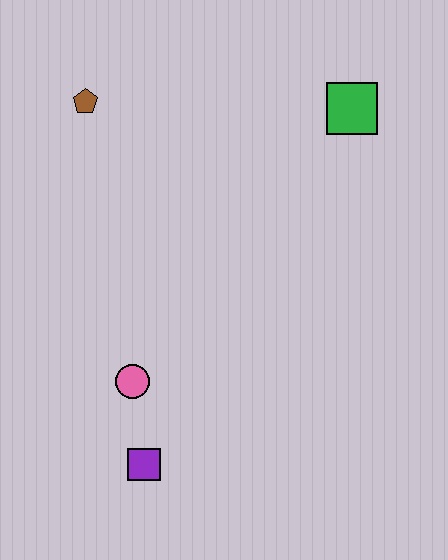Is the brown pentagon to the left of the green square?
Yes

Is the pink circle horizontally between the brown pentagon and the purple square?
Yes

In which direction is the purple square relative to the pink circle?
The purple square is below the pink circle.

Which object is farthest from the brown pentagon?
The purple square is farthest from the brown pentagon.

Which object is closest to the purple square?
The pink circle is closest to the purple square.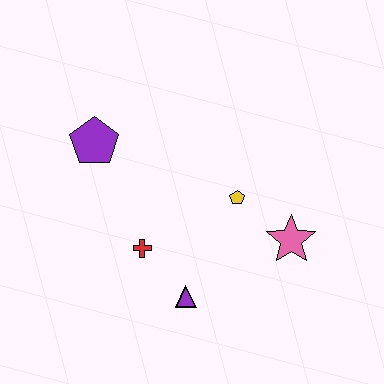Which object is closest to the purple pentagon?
The red cross is closest to the purple pentagon.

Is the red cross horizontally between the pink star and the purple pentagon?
Yes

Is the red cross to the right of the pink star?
No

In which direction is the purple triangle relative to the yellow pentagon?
The purple triangle is below the yellow pentagon.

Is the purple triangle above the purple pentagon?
No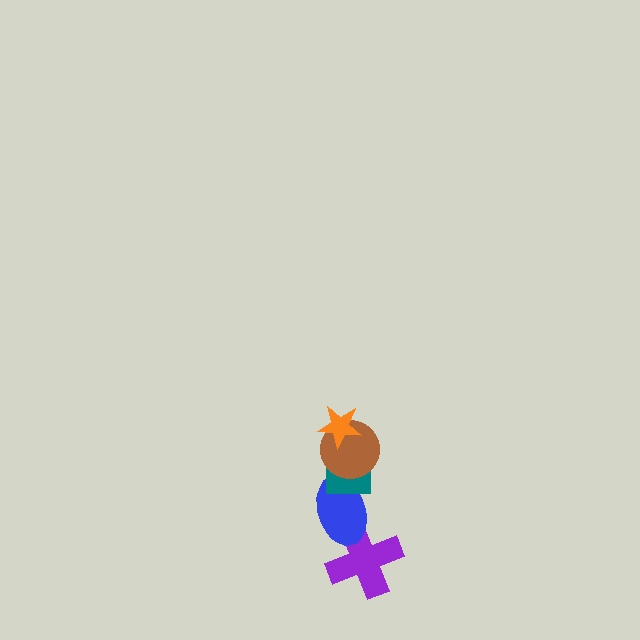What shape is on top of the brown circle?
The orange star is on top of the brown circle.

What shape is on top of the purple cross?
The blue ellipse is on top of the purple cross.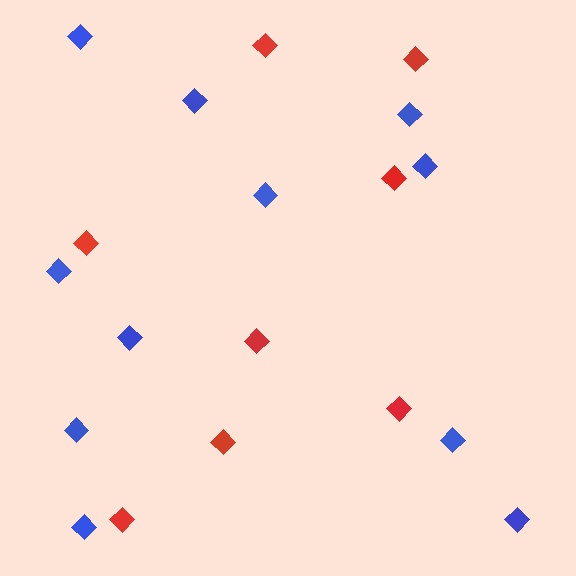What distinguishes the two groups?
There are 2 groups: one group of red diamonds (8) and one group of blue diamonds (11).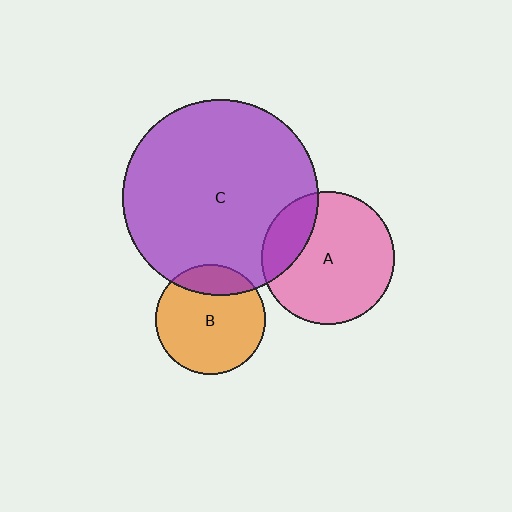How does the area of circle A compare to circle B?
Approximately 1.4 times.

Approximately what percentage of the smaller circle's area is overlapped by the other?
Approximately 20%.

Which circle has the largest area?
Circle C (purple).